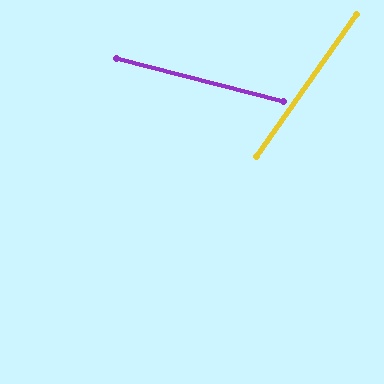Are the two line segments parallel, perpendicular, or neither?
Neither parallel nor perpendicular — they differ by about 69°.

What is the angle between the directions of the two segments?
Approximately 69 degrees.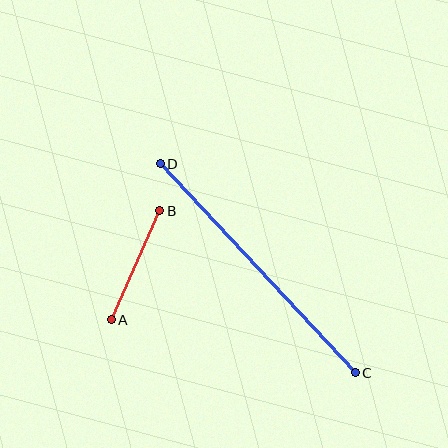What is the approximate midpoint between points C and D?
The midpoint is at approximately (258, 268) pixels.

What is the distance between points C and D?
The distance is approximately 286 pixels.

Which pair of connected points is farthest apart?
Points C and D are farthest apart.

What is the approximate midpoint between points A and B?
The midpoint is at approximately (136, 265) pixels.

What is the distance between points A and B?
The distance is approximately 120 pixels.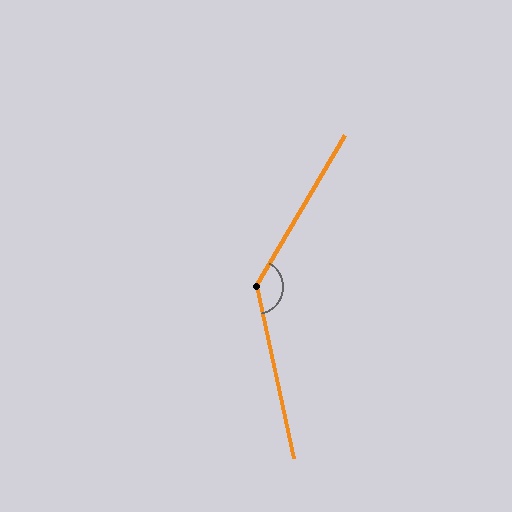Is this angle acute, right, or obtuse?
It is obtuse.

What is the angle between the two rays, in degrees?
Approximately 137 degrees.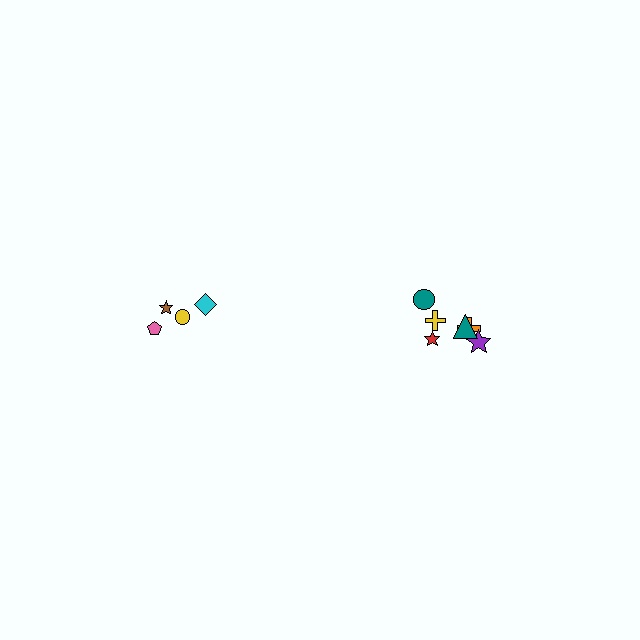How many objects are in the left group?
There are 4 objects.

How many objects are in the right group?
There are 6 objects.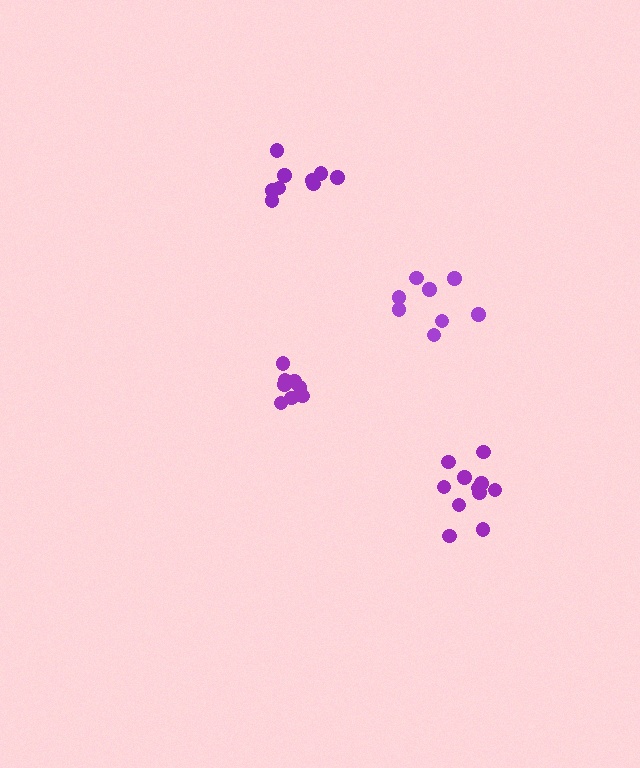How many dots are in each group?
Group 1: 8 dots, Group 2: 8 dots, Group 3: 11 dots, Group 4: 9 dots (36 total).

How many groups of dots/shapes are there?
There are 4 groups.